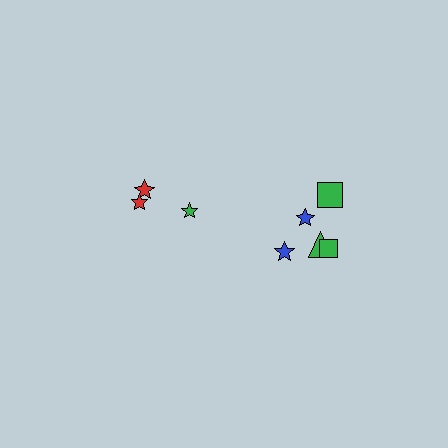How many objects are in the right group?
There are 5 objects.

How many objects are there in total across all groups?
There are 8 objects.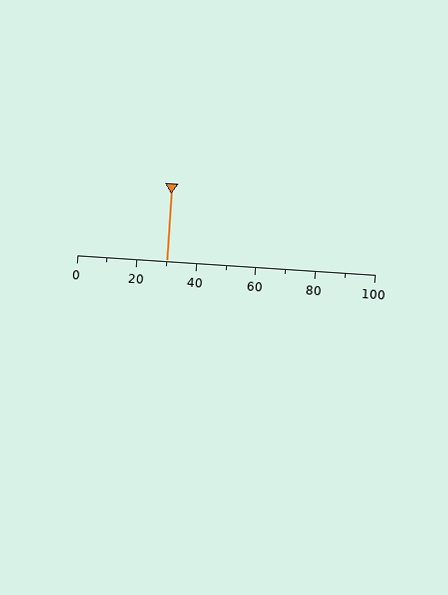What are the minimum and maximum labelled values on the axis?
The axis runs from 0 to 100.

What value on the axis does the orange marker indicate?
The marker indicates approximately 30.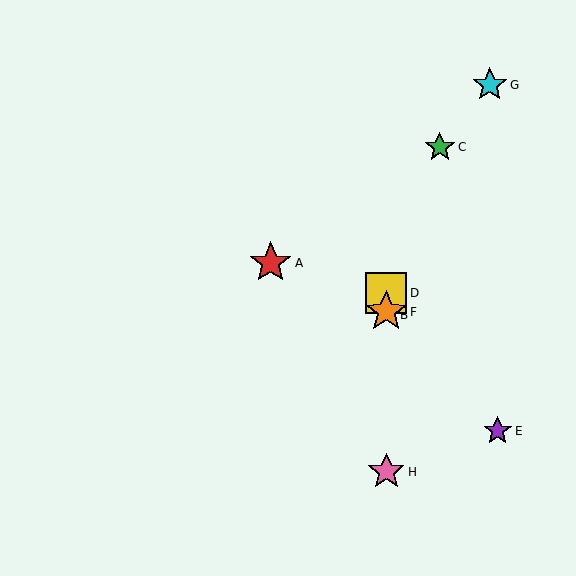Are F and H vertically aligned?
Yes, both are at x≈386.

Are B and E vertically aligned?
No, B is at x≈386 and E is at x≈498.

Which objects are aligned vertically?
Objects B, D, F, H are aligned vertically.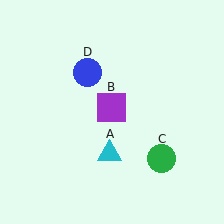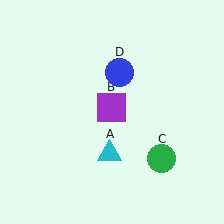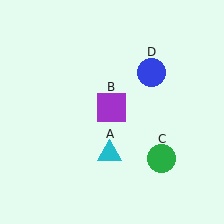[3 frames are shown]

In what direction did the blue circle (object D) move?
The blue circle (object D) moved right.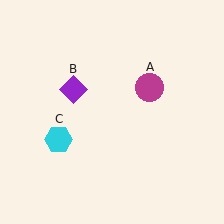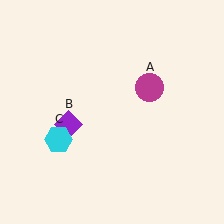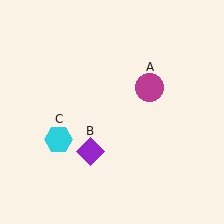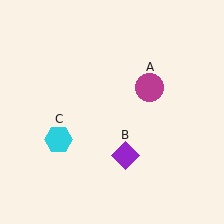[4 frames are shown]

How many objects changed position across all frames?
1 object changed position: purple diamond (object B).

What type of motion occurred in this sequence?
The purple diamond (object B) rotated counterclockwise around the center of the scene.